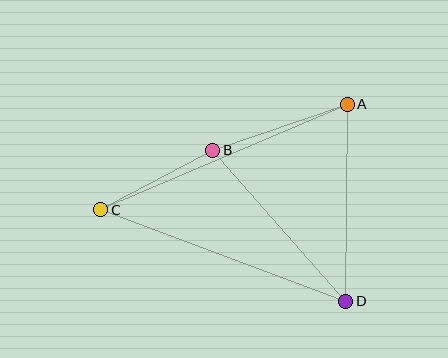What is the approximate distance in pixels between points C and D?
The distance between C and D is approximately 262 pixels.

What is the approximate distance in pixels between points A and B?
The distance between A and B is approximately 142 pixels.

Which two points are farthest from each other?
Points A and C are farthest from each other.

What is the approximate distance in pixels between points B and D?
The distance between B and D is approximately 202 pixels.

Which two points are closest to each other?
Points B and C are closest to each other.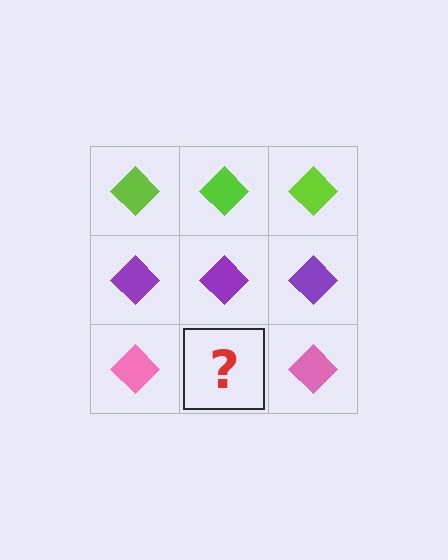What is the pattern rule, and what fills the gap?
The rule is that each row has a consistent color. The gap should be filled with a pink diamond.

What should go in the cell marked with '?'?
The missing cell should contain a pink diamond.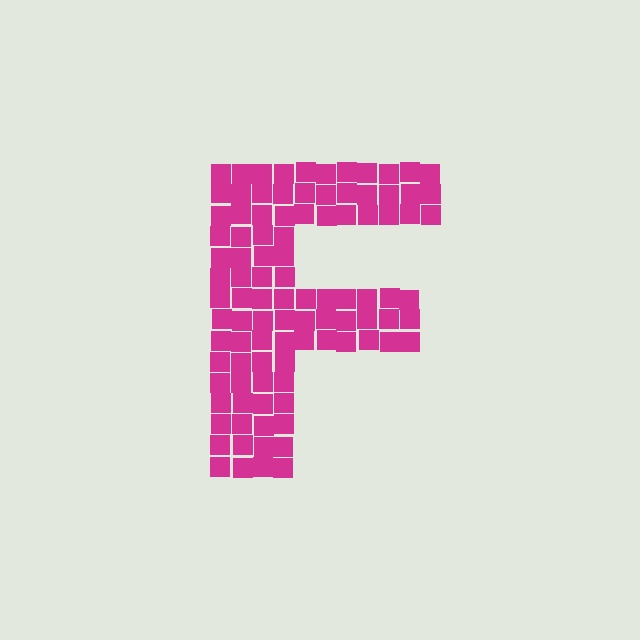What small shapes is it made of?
It is made of small squares.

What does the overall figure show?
The overall figure shows the letter F.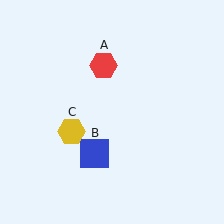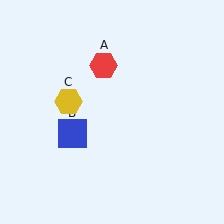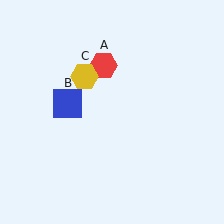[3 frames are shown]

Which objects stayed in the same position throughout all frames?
Red hexagon (object A) remained stationary.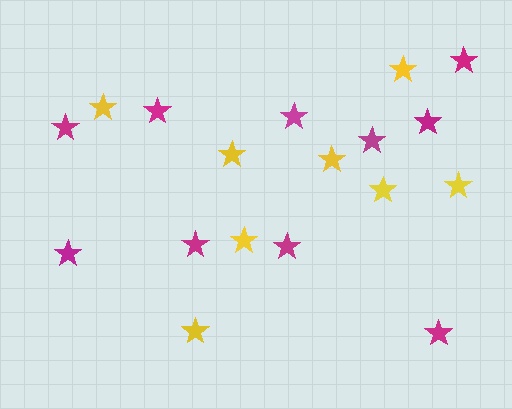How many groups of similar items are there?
There are 2 groups: one group of yellow stars (8) and one group of magenta stars (10).